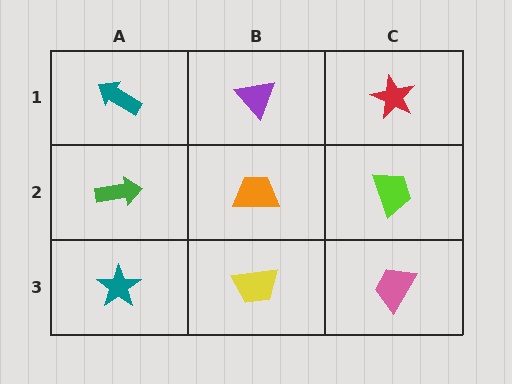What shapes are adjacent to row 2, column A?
A teal arrow (row 1, column A), a teal star (row 3, column A), an orange trapezoid (row 2, column B).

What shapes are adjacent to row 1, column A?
A green arrow (row 2, column A), a purple triangle (row 1, column B).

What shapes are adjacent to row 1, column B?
An orange trapezoid (row 2, column B), a teal arrow (row 1, column A), a red star (row 1, column C).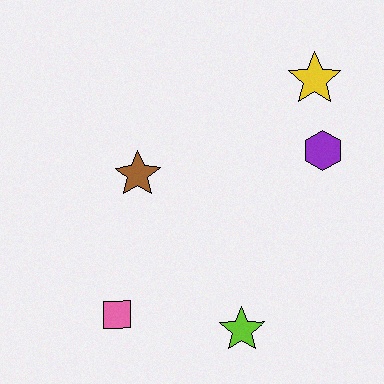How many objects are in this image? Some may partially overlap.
There are 5 objects.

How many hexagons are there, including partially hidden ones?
There is 1 hexagon.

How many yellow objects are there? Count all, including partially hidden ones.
There is 1 yellow object.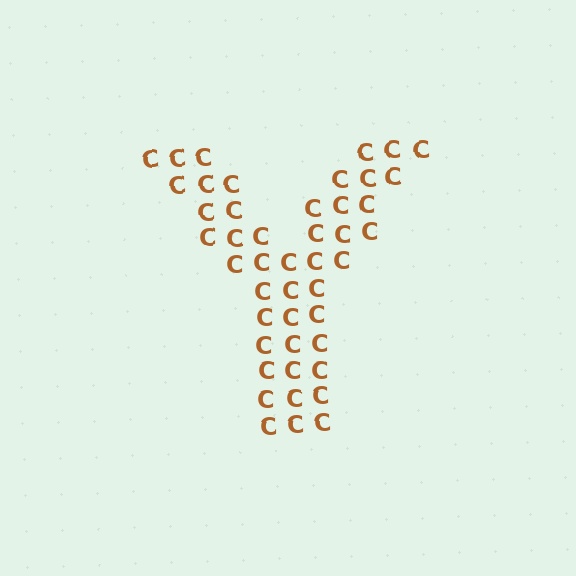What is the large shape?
The large shape is the letter Y.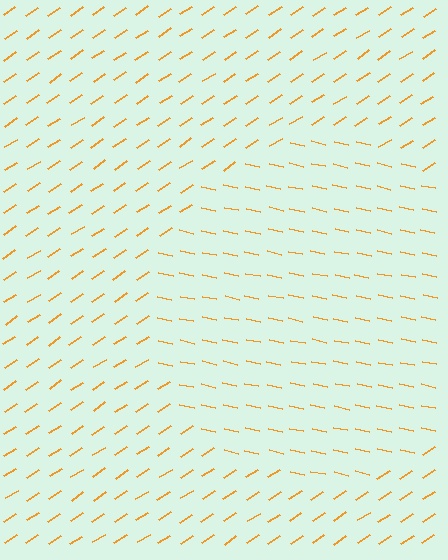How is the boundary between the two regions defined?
The boundary is defined purely by a change in line orientation (approximately 45 degrees difference). All lines are the same color and thickness.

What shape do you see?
I see a circle.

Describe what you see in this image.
The image is filled with small orange line segments. A circle region in the image has lines oriented differently from the surrounding lines, creating a visible texture boundary.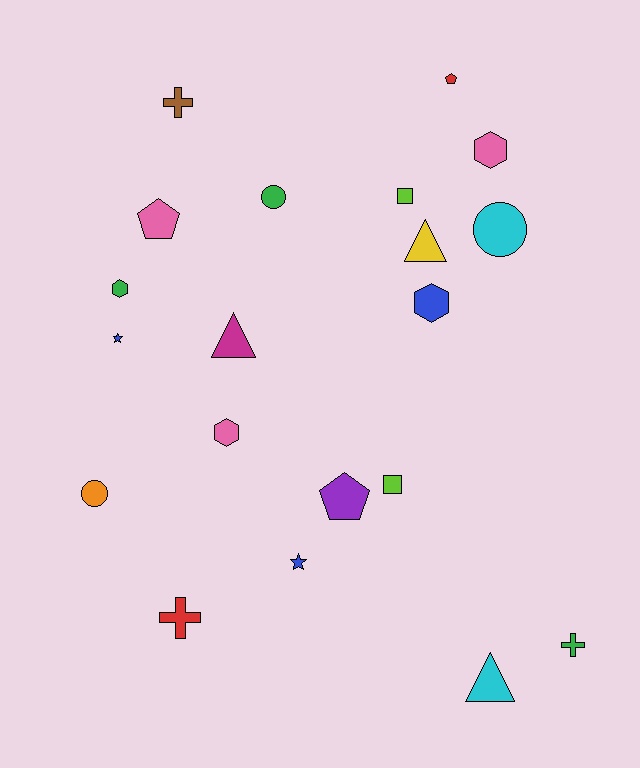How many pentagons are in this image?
There are 3 pentagons.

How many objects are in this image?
There are 20 objects.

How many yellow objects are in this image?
There is 1 yellow object.